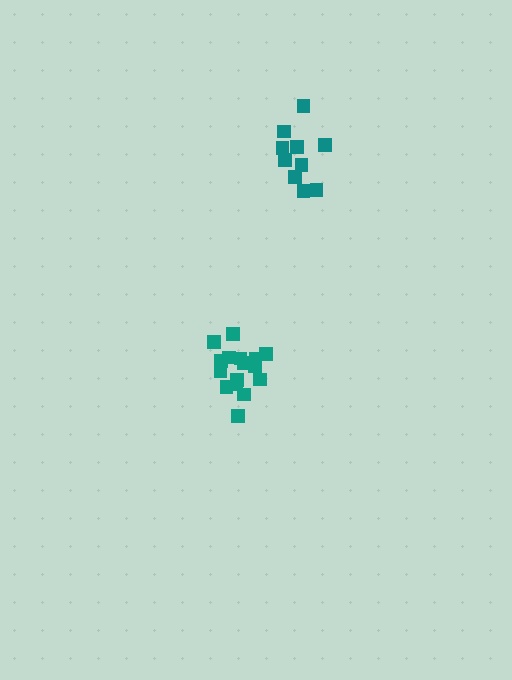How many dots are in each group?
Group 1: 10 dots, Group 2: 16 dots (26 total).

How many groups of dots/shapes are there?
There are 2 groups.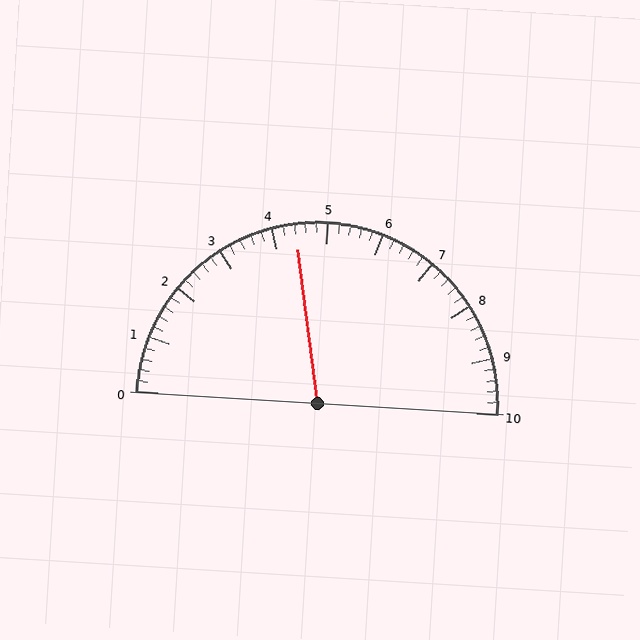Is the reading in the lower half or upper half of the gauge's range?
The reading is in the lower half of the range (0 to 10).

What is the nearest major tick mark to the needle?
The nearest major tick mark is 4.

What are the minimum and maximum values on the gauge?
The gauge ranges from 0 to 10.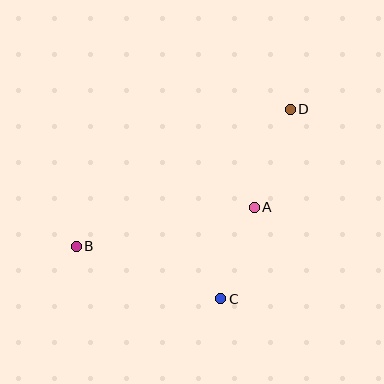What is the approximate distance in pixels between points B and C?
The distance between B and C is approximately 154 pixels.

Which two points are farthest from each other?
Points B and D are farthest from each other.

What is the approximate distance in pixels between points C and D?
The distance between C and D is approximately 202 pixels.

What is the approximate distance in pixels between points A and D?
The distance between A and D is approximately 104 pixels.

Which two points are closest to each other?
Points A and C are closest to each other.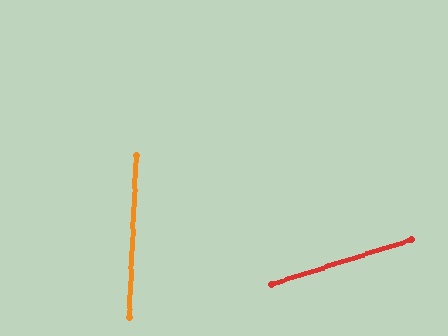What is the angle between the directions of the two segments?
Approximately 70 degrees.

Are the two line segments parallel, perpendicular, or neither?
Neither parallel nor perpendicular — they differ by about 70°.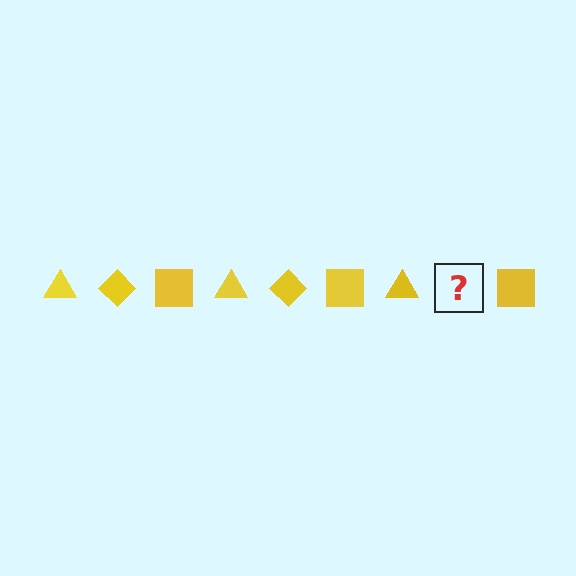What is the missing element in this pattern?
The missing element is a yellow diamond.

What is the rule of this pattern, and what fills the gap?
The rule is that the pattern cycles through triangle, diamond, square shapes in yellow. The gap should be filled with a yellow diamond.